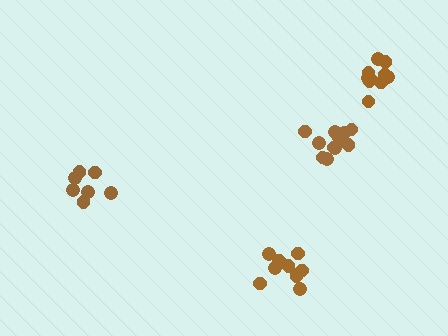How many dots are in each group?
Group 1: 9 dots, Group 2: 10 dots, Group 3: 13 dots, Group 4: 7 dots (39 total).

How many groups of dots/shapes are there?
There are 4 groups.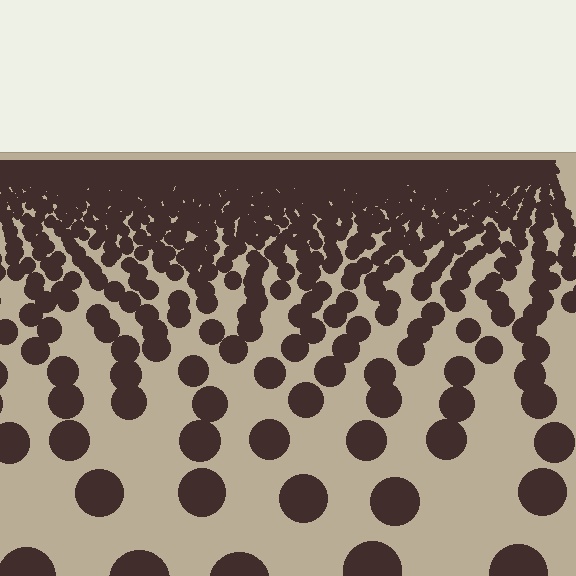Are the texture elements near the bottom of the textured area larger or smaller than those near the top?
Larger. Near the bottom, elements are closer to the viewer and appear at a bigger on-screen size.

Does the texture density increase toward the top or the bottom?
Density increases toward the top.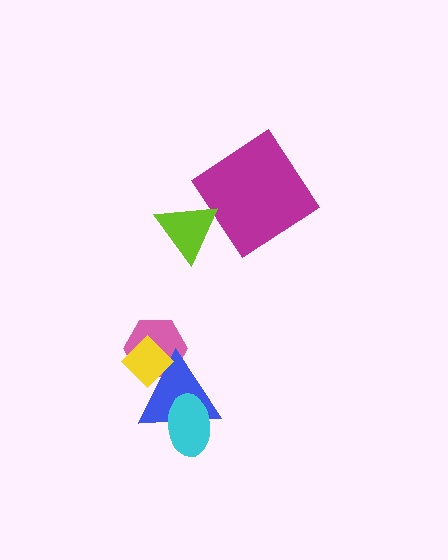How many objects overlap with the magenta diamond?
0 objects overlap with the magenta diamond.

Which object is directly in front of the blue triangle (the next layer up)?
The yellow diamond is directly in front of the blue triangle.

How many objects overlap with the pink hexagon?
2 objects overlap with the pink hexagon.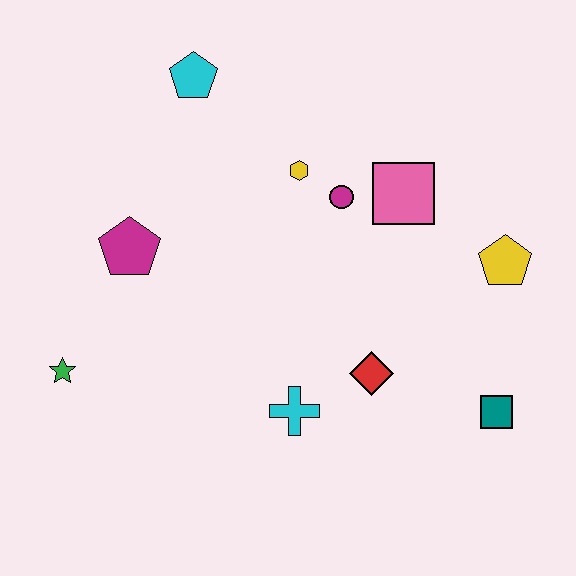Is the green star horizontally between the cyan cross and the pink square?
No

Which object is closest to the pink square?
The magenta circle is closest to the pink square.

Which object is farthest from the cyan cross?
The cyan pentagon is farthest from the cyan cross.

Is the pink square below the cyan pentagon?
Yes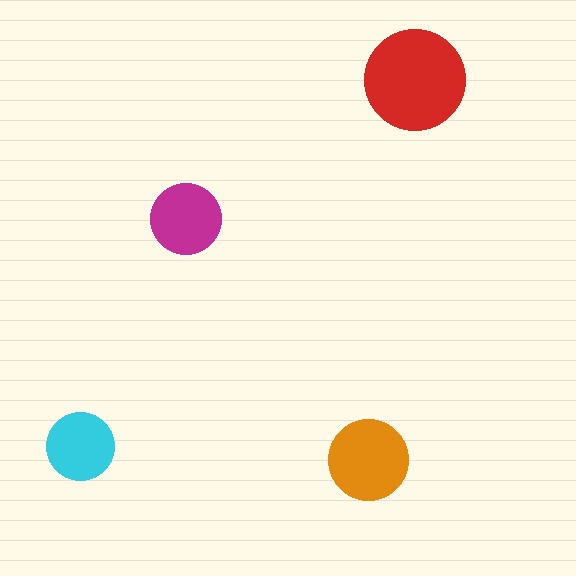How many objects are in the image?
There are 4 objects in the image.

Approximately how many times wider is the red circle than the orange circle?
About 1.5 times wider.